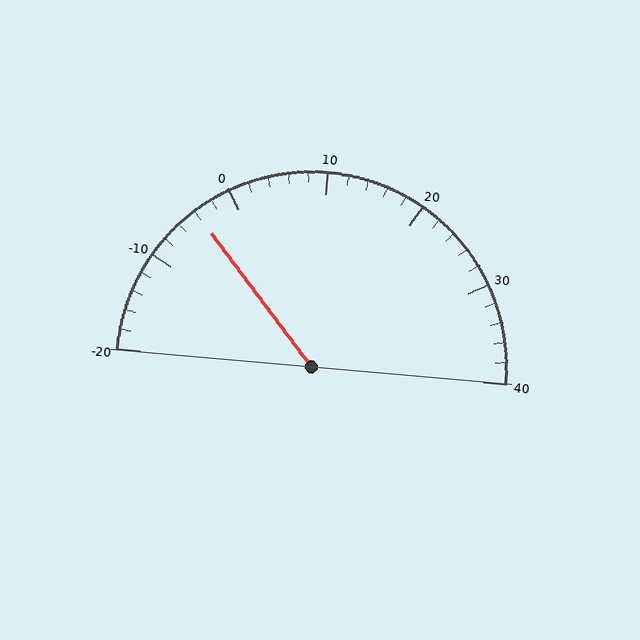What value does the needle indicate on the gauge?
The needle indicates approximately -4.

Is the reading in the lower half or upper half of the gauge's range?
The reading is in the lower half of the range (-20 to 40).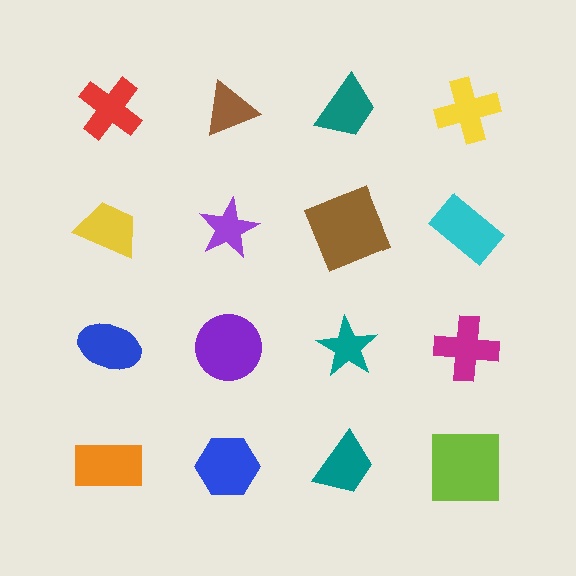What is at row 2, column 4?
A cyan rectangle.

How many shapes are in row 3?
4 shapes.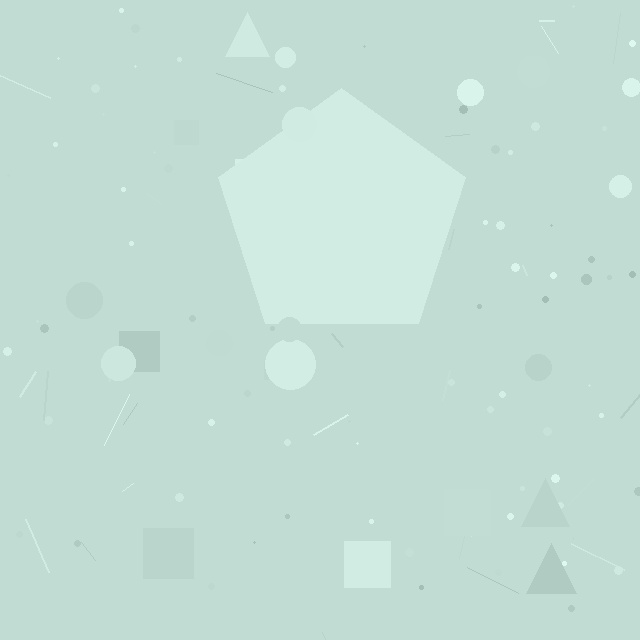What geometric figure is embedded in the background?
A pentagon is embedded in the background.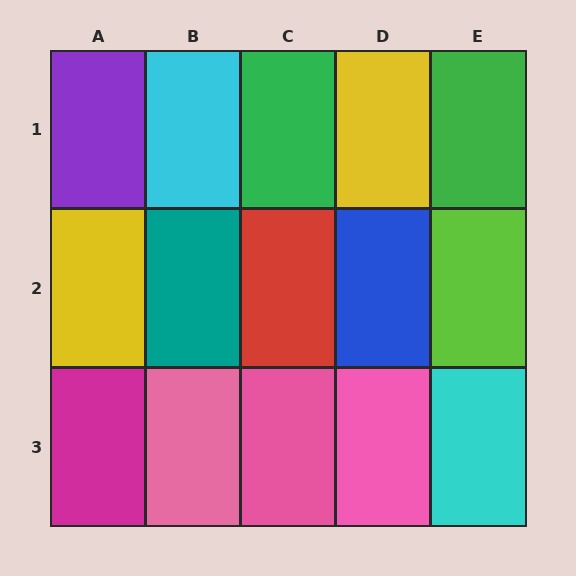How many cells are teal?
1 cell is teal.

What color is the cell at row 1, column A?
Purple.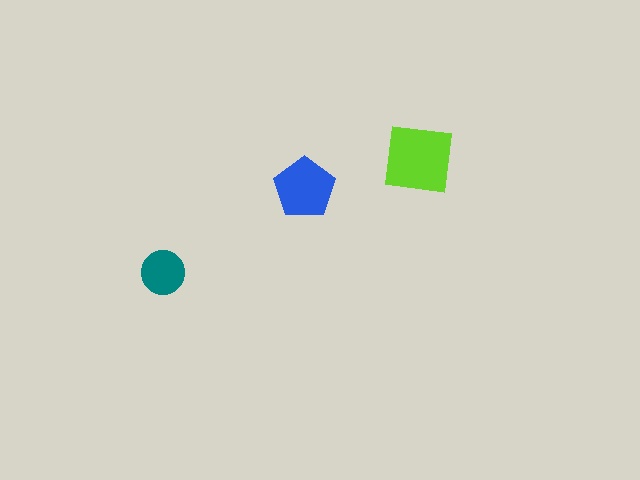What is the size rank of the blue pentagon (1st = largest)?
2nd.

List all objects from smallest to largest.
The teal circle, the blue pentagon, the lime square.